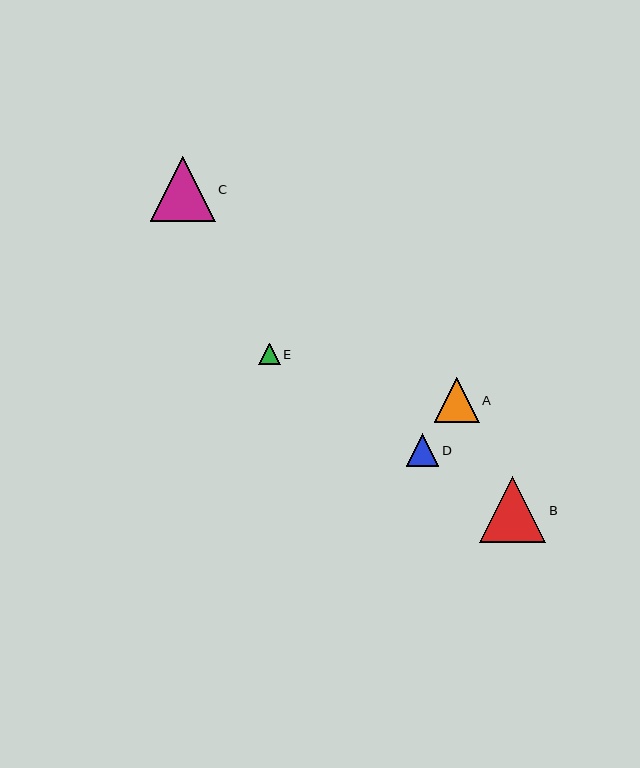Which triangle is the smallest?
Triangle E is the smallest with a size of approximately 22 pixels.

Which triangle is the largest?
Triangle B is the largest with a size of approximately 66 pixels.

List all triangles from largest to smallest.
From largest to smallest: B, C, A, D, E.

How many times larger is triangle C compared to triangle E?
Triangle C is approximately 3.0 times the size of triangle E.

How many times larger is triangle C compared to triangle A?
Triangle C is approximately 1.5 times the size of triangle A.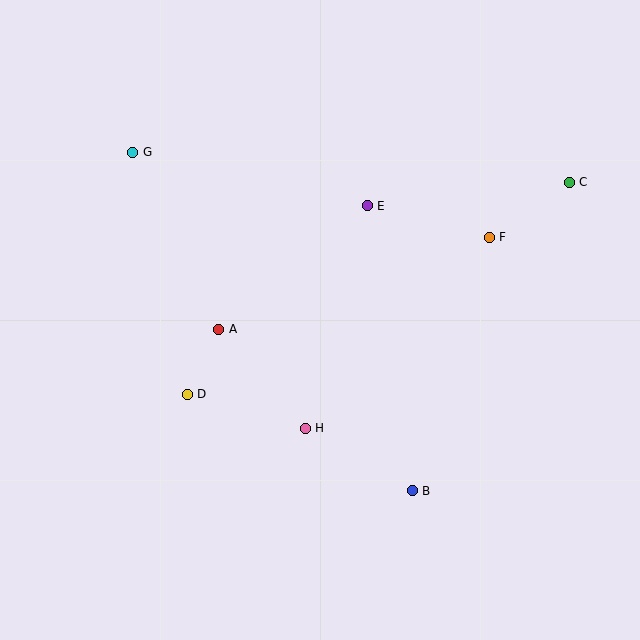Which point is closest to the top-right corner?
Point C is closest to the top-right corner.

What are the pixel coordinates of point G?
Point G is at (133, 152).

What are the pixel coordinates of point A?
Point A is at (219, 329).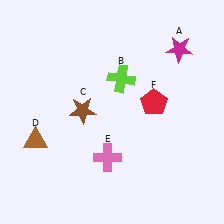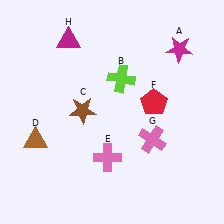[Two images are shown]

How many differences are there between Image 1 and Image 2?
There are 2 differences between the two images.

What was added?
A pink cross (G), a magenta triangle (H) were added in Image 2.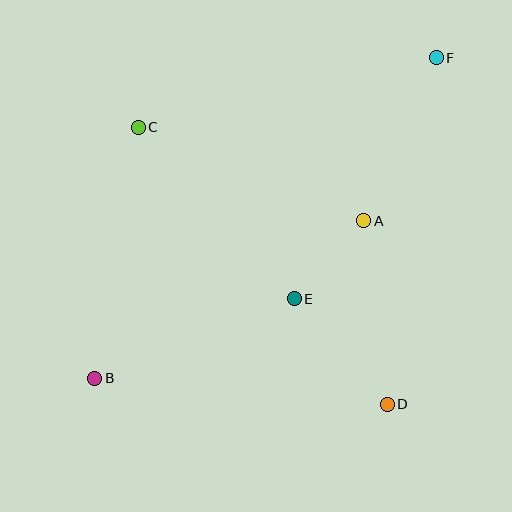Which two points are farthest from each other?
Points B and F are farthest from each other.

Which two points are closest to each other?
Points A and E are closest to each other.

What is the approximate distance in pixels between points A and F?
The distance between A and F is approximately 179 pixels.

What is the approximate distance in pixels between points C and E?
The distance between C and E is approximately 232 pixels.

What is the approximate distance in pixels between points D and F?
The distance between D and F is approximately 350 pixels.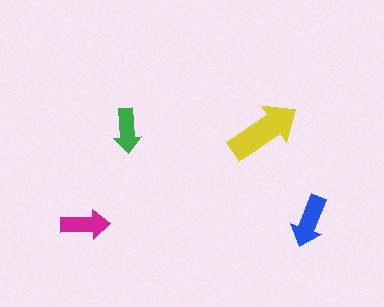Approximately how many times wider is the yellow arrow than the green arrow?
About 1.5 times wider.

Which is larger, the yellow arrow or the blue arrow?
The yellow one.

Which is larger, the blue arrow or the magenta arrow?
The blue one.